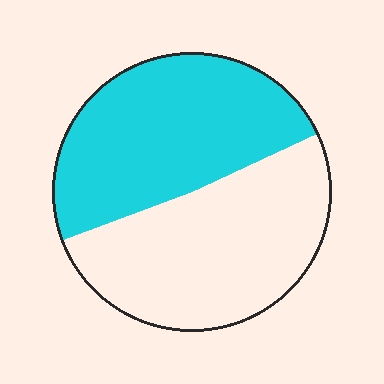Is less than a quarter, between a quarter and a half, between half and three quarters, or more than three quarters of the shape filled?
Between a quarter and a half.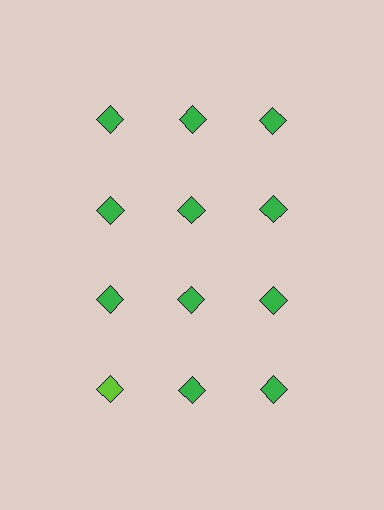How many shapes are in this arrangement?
There are 12 shapes arranged in a grid pattern.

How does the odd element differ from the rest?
It has a different color: lime instead of green.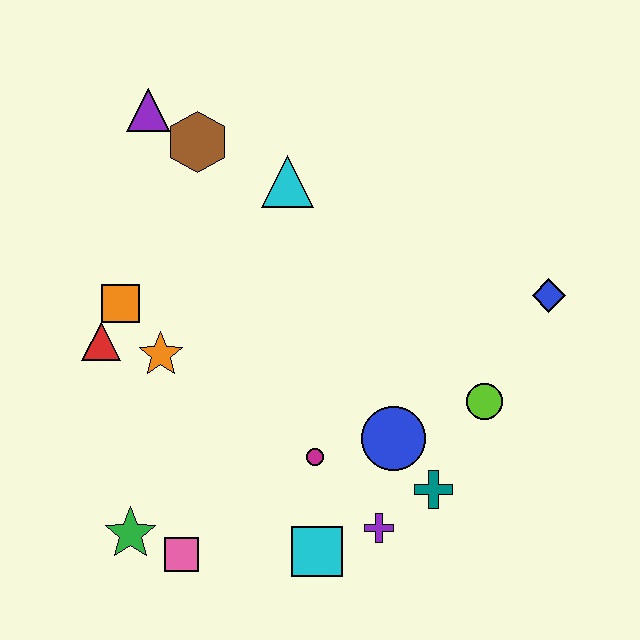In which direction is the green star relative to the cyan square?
The green star is to the left of the cyan square.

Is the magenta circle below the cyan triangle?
Yes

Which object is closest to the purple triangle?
The brown hexagon is closest to the purple triangle.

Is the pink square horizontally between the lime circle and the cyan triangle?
No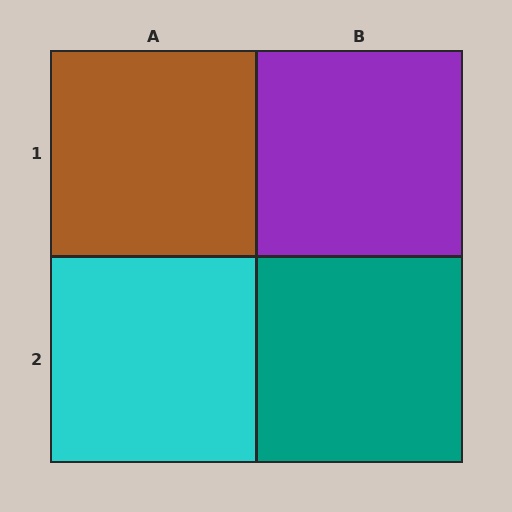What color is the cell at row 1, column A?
Brown.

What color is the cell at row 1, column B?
Purple.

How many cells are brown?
1 cell is brown.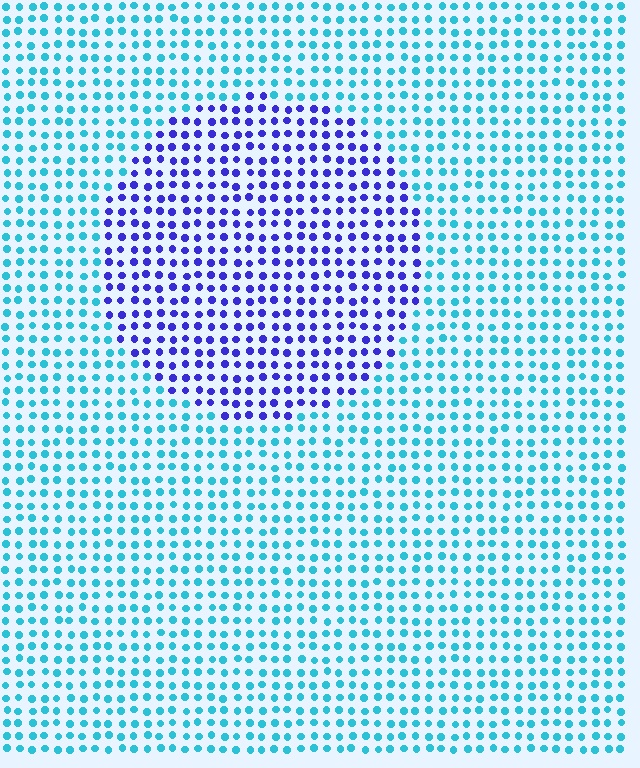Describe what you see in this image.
The image is filled with small cyan elements in a uniform arrangement. A circle-shaped region is visible where the elements are tinted to a slightly different hue, forming a subtle color boundary.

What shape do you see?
I see a circle.